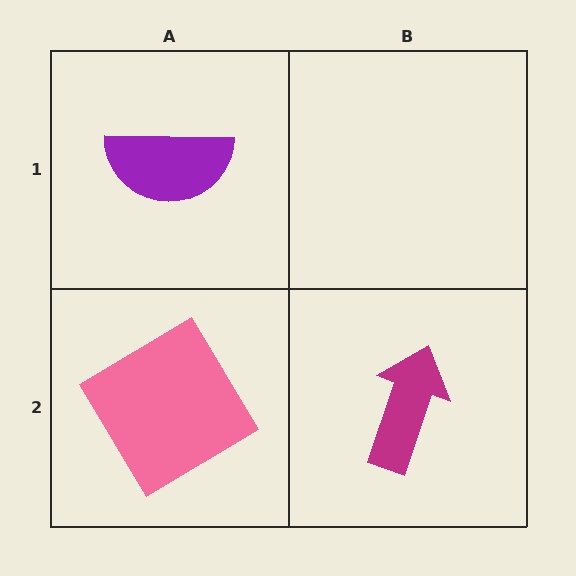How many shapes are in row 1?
1 shape.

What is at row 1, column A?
A purple semicircle.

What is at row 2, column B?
A magenta arrow.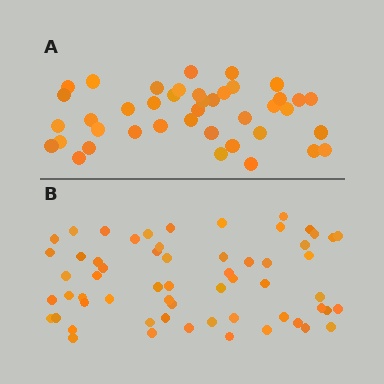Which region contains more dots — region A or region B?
Region B (the bottom region) has more dots.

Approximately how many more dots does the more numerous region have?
Region B has approximately 20 more dots than region A.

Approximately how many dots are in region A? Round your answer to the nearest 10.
About 40 dots. (The exact count is 41, which rounds to 40.)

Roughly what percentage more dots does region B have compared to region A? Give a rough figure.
About 45% more.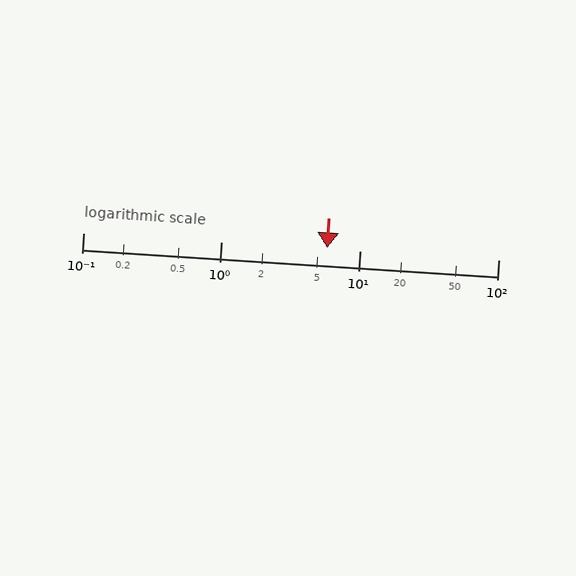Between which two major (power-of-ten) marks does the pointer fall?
The pointer is between 1 and 10.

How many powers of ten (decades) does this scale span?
The scale spans 3 decades, from 0.1 to 100.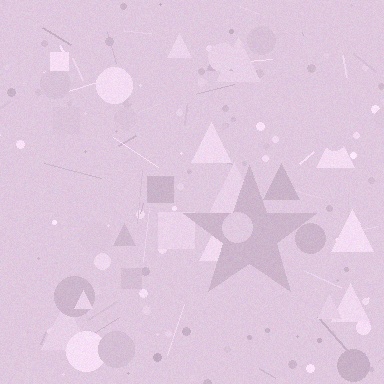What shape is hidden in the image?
A star is hidden in the image.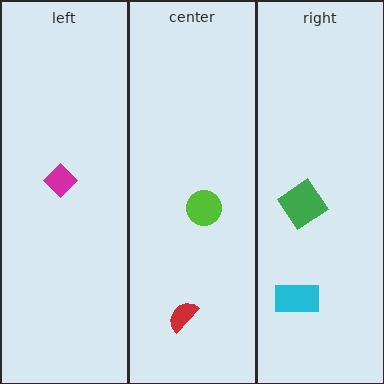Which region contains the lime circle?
The center region.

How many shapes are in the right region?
2.